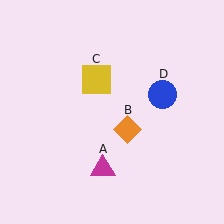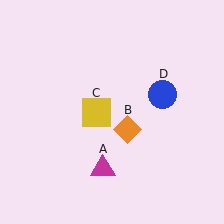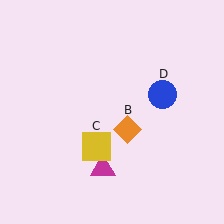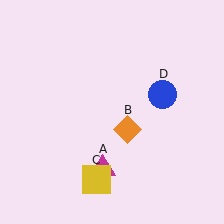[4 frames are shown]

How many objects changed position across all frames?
1 object changed position: yellow square (object C).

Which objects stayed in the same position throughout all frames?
Magenta triangle (object A) and orange diamond (object B) and blue circle (object D) remained stationary.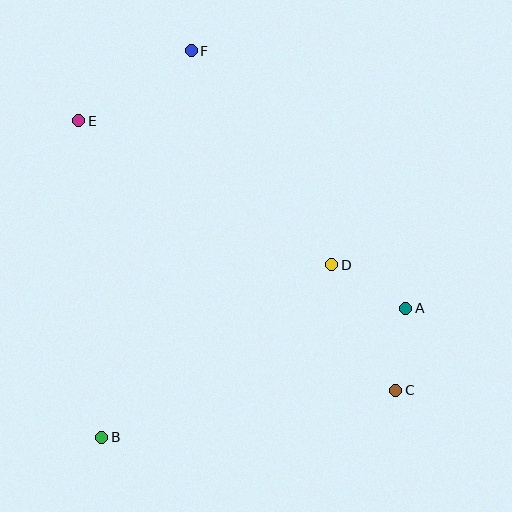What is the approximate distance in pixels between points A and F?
The distance between A and F is approximately 335 pixels.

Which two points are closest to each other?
Points A and C are closest to each other.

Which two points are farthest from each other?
Points C and E are farthest from each other.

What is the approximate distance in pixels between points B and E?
The distance between B and E is approximately 317 pixels.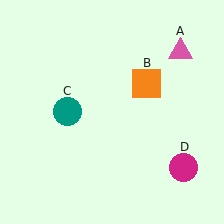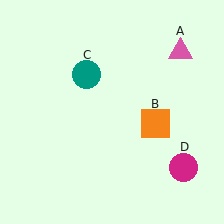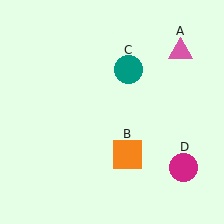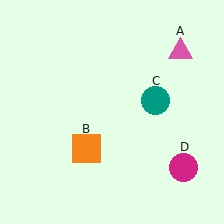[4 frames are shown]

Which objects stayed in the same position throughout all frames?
Pink triangle (object A) and magenta circle (object D) remained stationary.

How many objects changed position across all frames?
2 objects changed position: orange square (object B), teal circle (object C).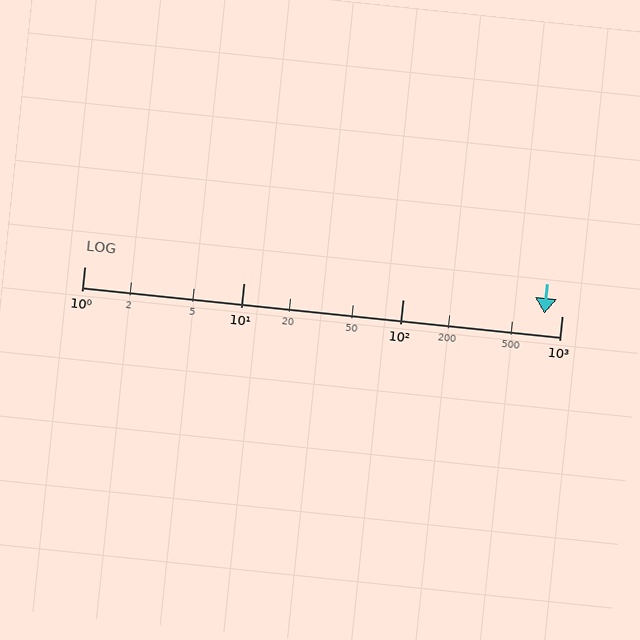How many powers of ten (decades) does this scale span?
The scale spans 3 decades, from 1 to 1000.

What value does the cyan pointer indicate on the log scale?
The pointer indicates approximately 780.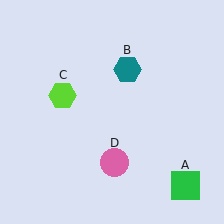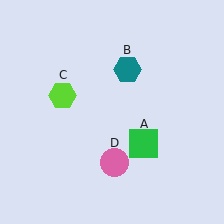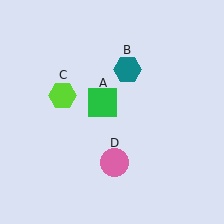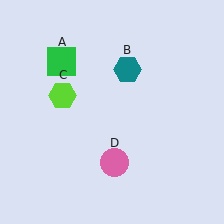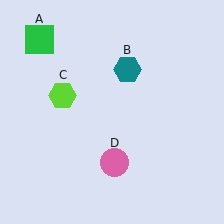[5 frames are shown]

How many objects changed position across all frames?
1 object changed position: green square (object A).